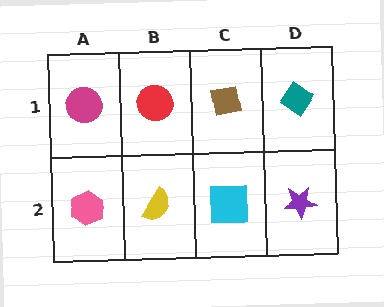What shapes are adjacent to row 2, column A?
A magenta circle (row 1, column A), a yellow semicircle (row 2, column B).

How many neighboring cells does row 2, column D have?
2.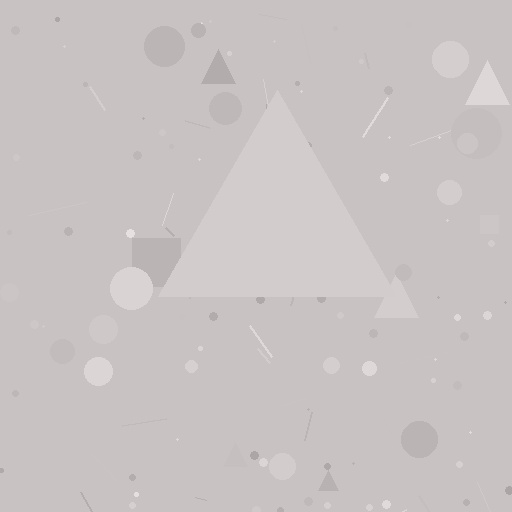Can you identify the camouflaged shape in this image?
The camouflaged shape is a triangle.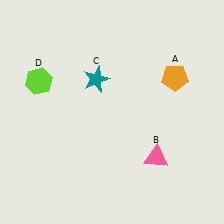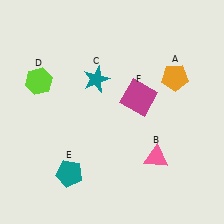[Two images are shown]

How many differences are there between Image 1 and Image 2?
There are 2 differences between the two images.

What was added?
A teal pentagon (E), a magenta square (F) were added in Image 2.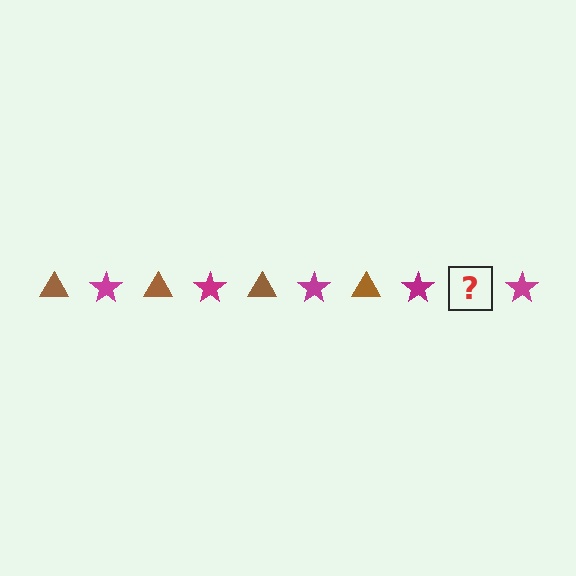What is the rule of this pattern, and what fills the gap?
The rule is that the pattern alternates between brown triangle and magenta star. The gap should be filled with a brown triangle.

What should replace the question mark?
The question mark should be replaced with a brown triangle.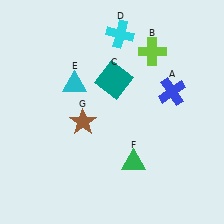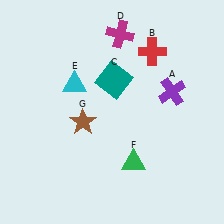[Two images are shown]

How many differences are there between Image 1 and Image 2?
There are 3 differences between the two images.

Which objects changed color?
A changed from blue to purple. B changed from lime to red. D changed from cyan to magenta.